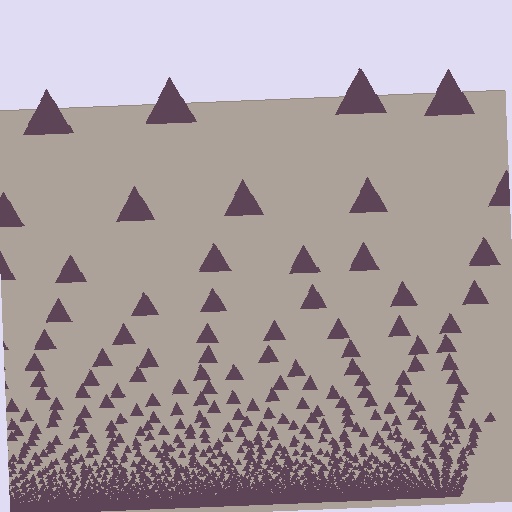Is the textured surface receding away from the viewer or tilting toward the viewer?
The surface appears to tilt toward the viewer. Texture elements get larger and sparser toward the top.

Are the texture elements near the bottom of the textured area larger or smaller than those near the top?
Smaller. The gradient is inverted — elements near the bottom are smaller and denser.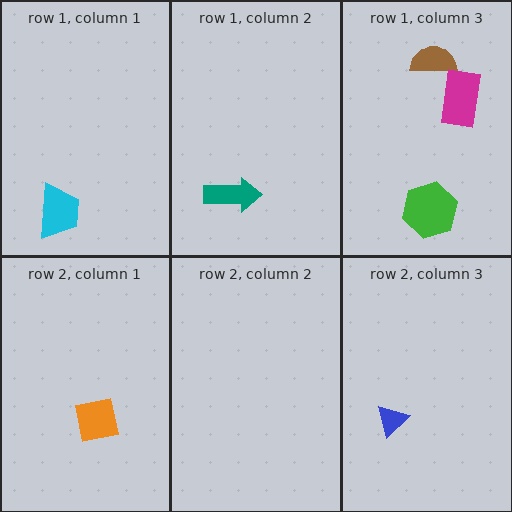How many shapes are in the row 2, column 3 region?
1.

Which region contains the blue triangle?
The row 2, column 3 region.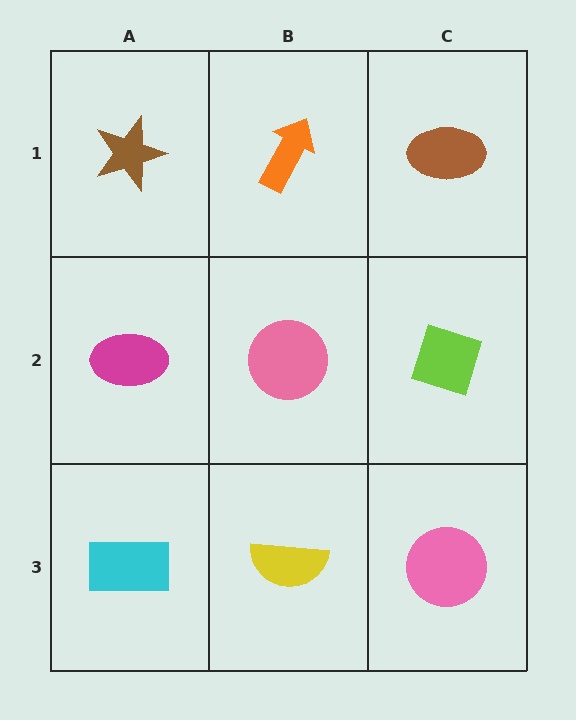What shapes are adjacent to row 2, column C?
A brown ellipse (row 1, column C), a pink circle (row 3, column C), a pink circle (row 2, column B).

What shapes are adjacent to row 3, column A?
A magenta ellipse (row 2, column A), a yellow semicircle (row 3, column B).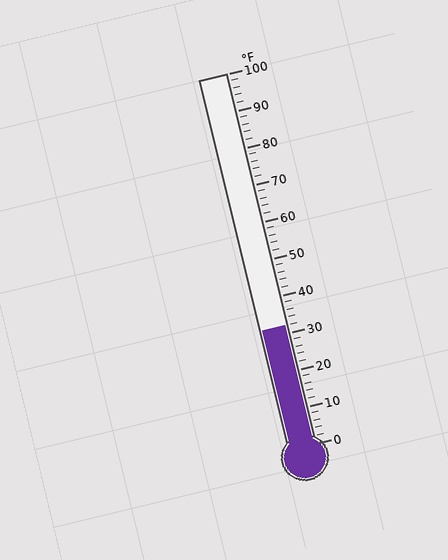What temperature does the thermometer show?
The thermometer shows approximately 32°F.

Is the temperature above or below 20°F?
The temperature is above 20°F.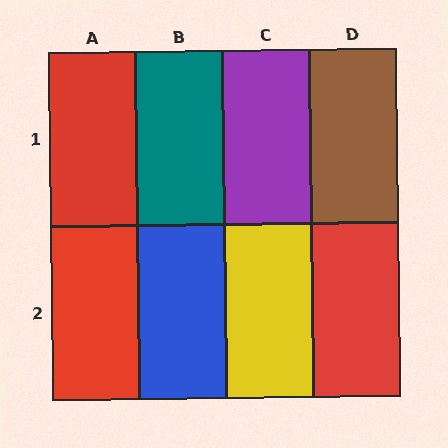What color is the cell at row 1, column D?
Brown.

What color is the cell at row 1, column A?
Red.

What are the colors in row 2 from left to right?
Red, blue, yellow, red.